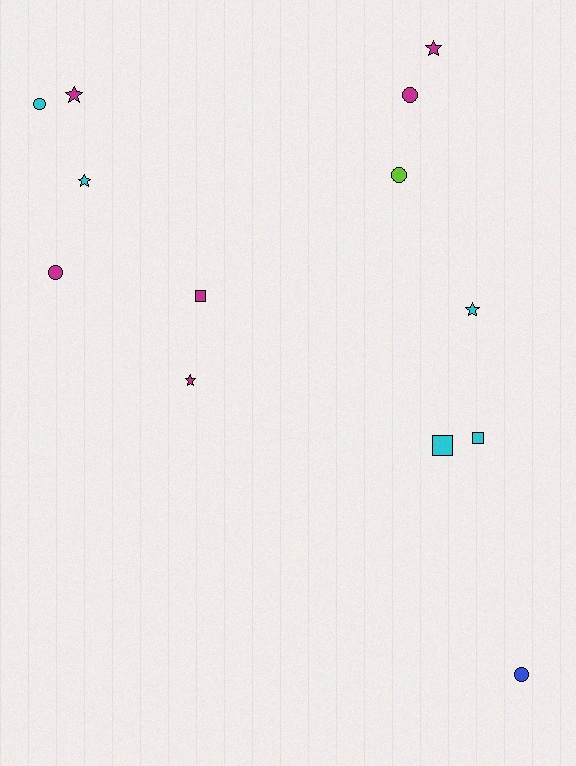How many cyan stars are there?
There are 2 cyan stars.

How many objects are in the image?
There are 13 objects.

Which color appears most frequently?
Magenta, with 6 objects.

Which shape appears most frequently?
Circle, with 5 objects.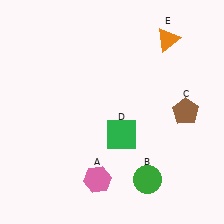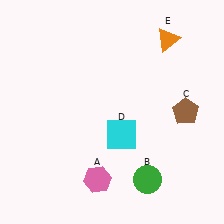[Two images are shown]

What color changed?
The square (D) changed from green in Image 1 to cyan in Image 2.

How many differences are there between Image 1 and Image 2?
There is 1 difference between the two images.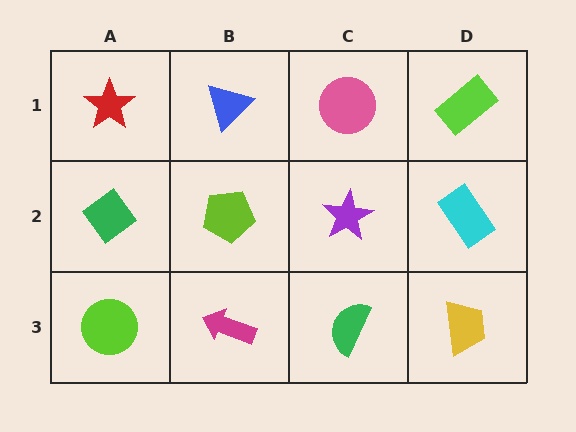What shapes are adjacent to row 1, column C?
A purple star (row 2, column C), a blue triangle (row 1, column B), a lime rectangle (row 1, column D).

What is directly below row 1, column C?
A purple star.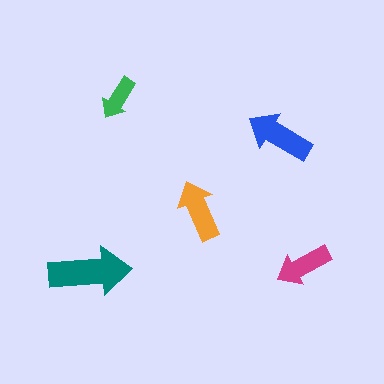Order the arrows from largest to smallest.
the teal one, the blue one, the orange one, the magenta one, the green one.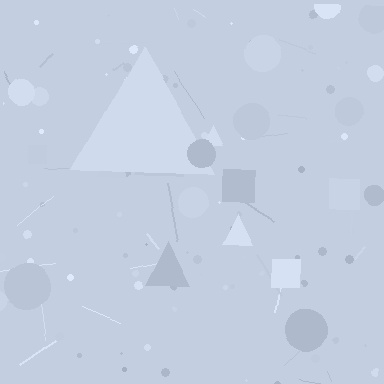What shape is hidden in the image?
A triangle is hidden in the image.